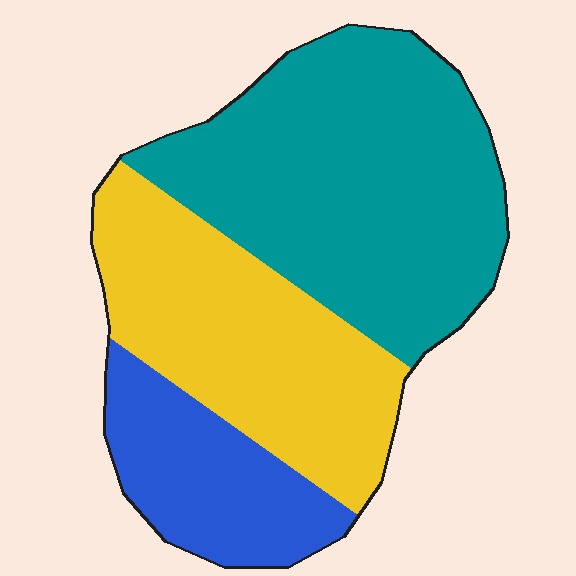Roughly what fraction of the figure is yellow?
Yellow covers roughly 35% of the figure.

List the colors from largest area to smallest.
From largest to smallest: teal, yellow, blue.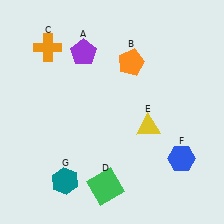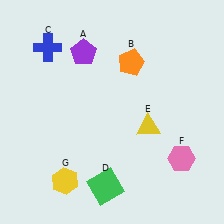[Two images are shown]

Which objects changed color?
C changed from orange to blue. F changed from blue to pink. G changed from teal to yellow.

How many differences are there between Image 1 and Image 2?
There are 3 differences between the two images.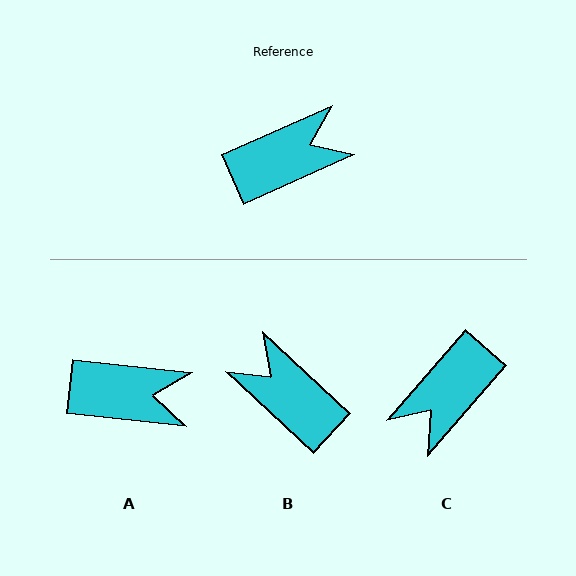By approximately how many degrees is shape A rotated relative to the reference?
Approximately 30 degrees clockwise.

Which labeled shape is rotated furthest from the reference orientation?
C, about 155 degrees away.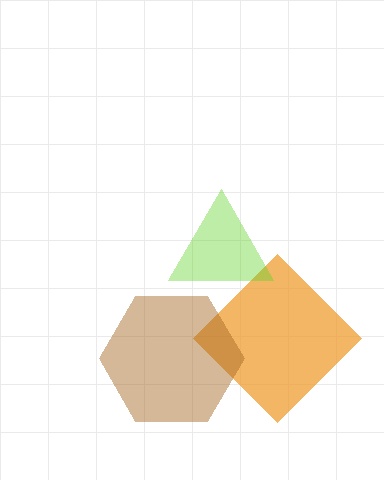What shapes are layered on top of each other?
The layered shapes are: an orange diamond, a brown hexagon, a lime triangle.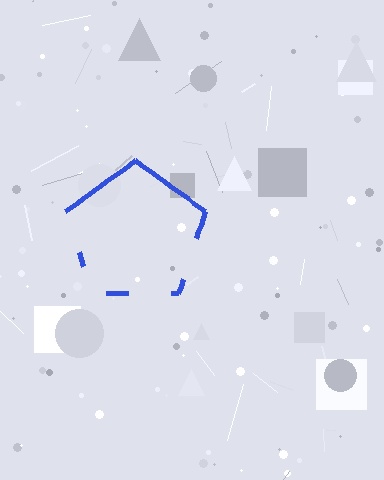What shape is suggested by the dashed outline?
The dashed outline suggests a pentagon.